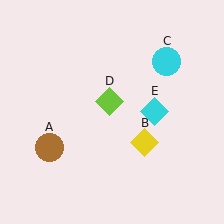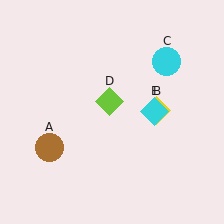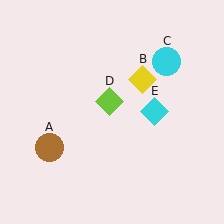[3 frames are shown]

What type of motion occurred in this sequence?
The yellow diamond (object B) rotated counterclockwise around the center of the scene.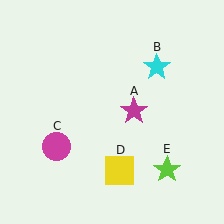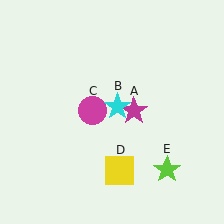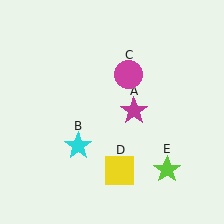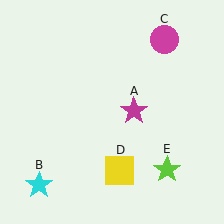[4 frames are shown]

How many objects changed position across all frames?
2 objects changed position: cyan star (object B), magenta circle (object C).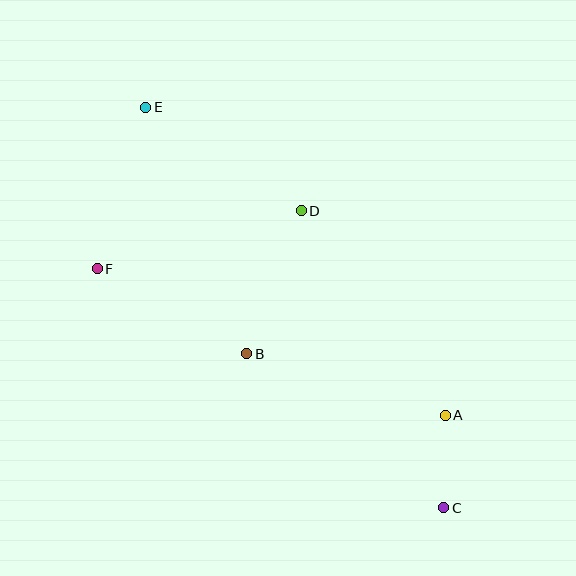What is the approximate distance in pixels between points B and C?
The distance between B and C is approximately 250 pixels.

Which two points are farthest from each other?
Points C and E are farthest from each other.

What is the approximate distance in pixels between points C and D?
The distance between C and D is approximately 330 pixels.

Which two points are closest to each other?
Points A and C are closest to each other.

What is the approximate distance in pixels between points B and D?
The distance between B and D is approximately 153 pixels.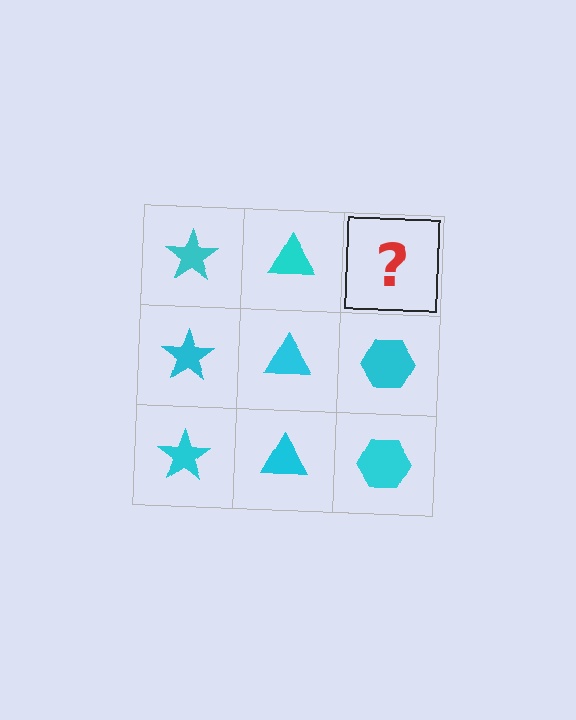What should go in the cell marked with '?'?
The missing cell should contain a cyan hexagon.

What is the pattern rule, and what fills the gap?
The rule is that each column has a consistent shape. The gap should be filled with a cyan hexagon.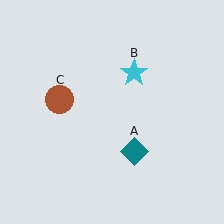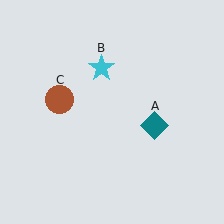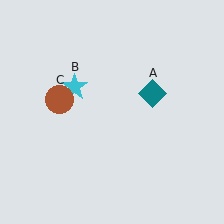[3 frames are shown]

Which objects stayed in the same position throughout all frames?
Brown circle (object C) remained stationary.